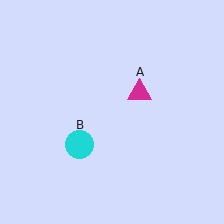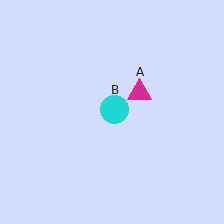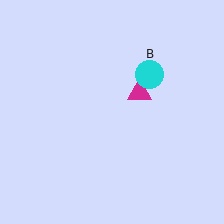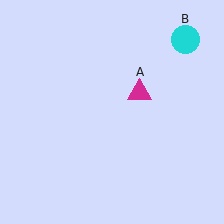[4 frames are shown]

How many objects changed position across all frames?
1 object changed position: cyan circle (object B).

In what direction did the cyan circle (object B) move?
The cyan circle (object B) moved up and to the right.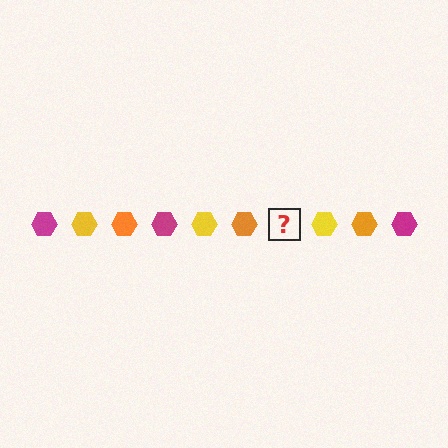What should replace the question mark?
The question mark should be replaced with a magenta hexagon.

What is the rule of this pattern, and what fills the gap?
The rule is that the pattern cycles through magenta, yellow, orange hexagons. The gap should be filled with a magenta hexagon.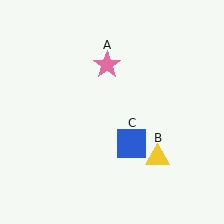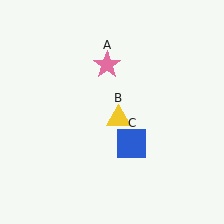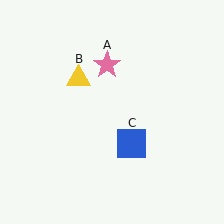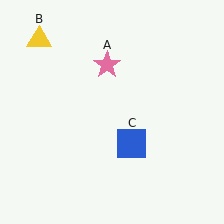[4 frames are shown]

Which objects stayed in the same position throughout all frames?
Pink star (object A) and blue square (object C) remained stationary.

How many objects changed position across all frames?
1 object changed position: yellow triangle (object B).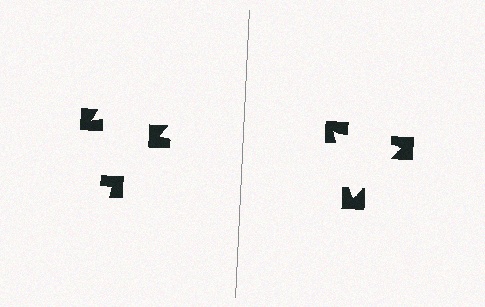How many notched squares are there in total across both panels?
6 — 3 on each side.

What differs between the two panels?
The notched squares are positioned identically on both sides; only the wedge orientations differ. On the right they align to a triangle; on the left they are misaligned.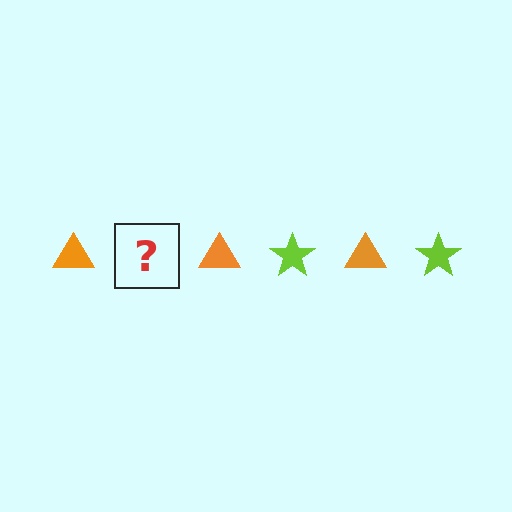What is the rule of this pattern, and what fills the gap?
The rule is that the pattern alternates between orange triangle and lime star. The gap should be filled with a lime star.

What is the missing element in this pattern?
The missing element is a lime star.